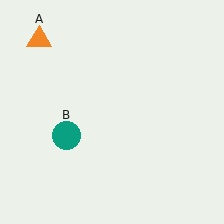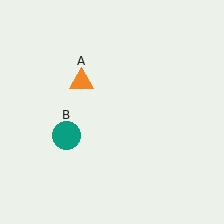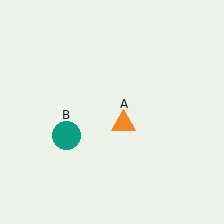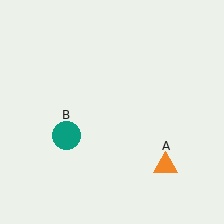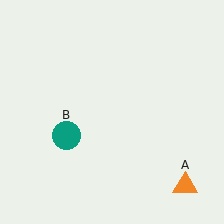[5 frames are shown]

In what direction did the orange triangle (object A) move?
The orange triangle (object A) moved down and to the right.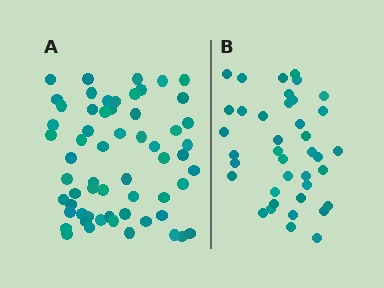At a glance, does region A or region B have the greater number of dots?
Region A (the left region) has more dots.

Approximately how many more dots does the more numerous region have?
Region A has approximately 20 more dots than region B.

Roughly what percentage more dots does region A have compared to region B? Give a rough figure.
About 55% more.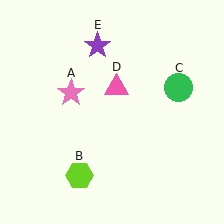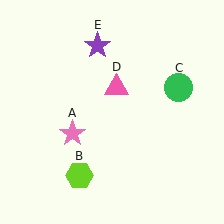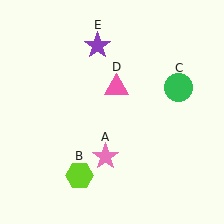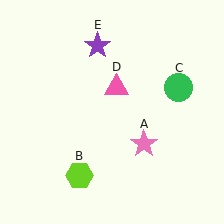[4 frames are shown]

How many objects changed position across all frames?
1 object changed position: pink star (object A).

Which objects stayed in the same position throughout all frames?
Lime hexagon (object B) and green circle (object C) and pink triangle (object D) and purple star (object E) remained stationary.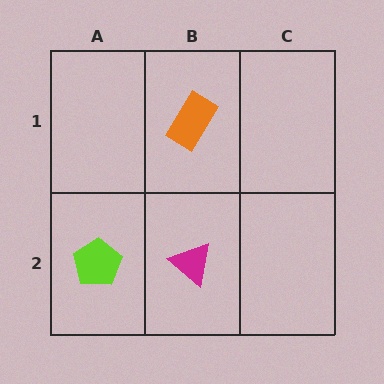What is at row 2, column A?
A lime pentagon.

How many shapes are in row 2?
2 shapes.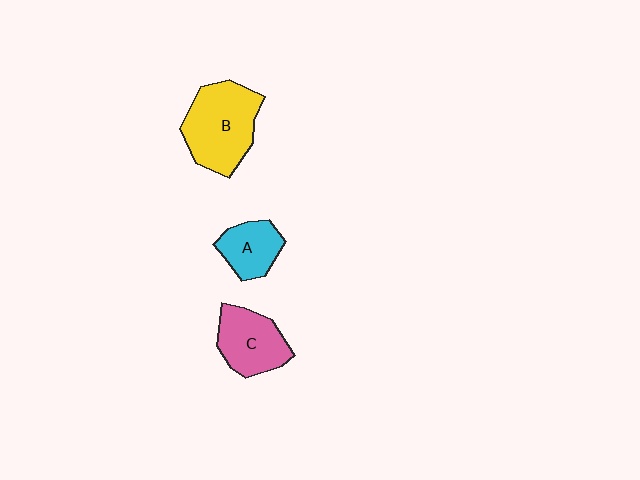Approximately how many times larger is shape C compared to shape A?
Approximately 1.3 times.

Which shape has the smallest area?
Shape A (cyan).